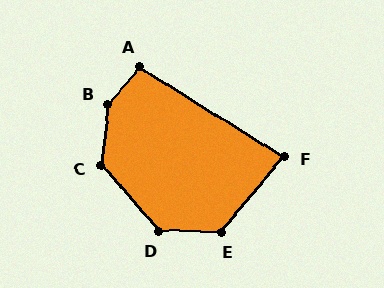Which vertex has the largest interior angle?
B, at approximately 145 degrees.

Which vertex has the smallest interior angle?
F, at approximately 82 degrees.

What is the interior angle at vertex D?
Approximately 132 degrees (obtuse).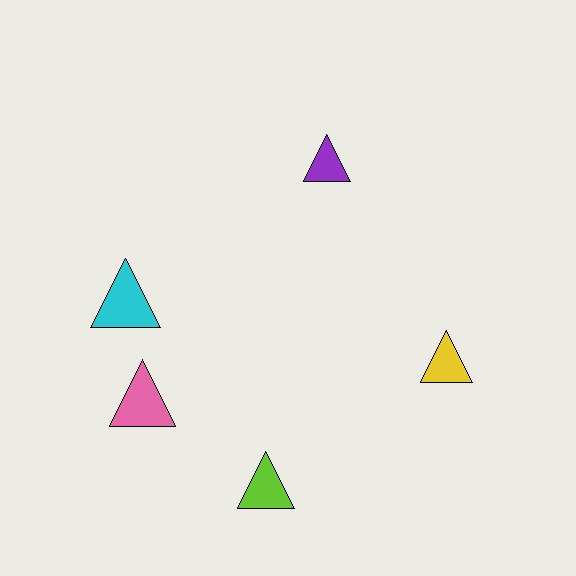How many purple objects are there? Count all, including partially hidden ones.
There is 1 purple object.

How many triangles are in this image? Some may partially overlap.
There are 5 triangles.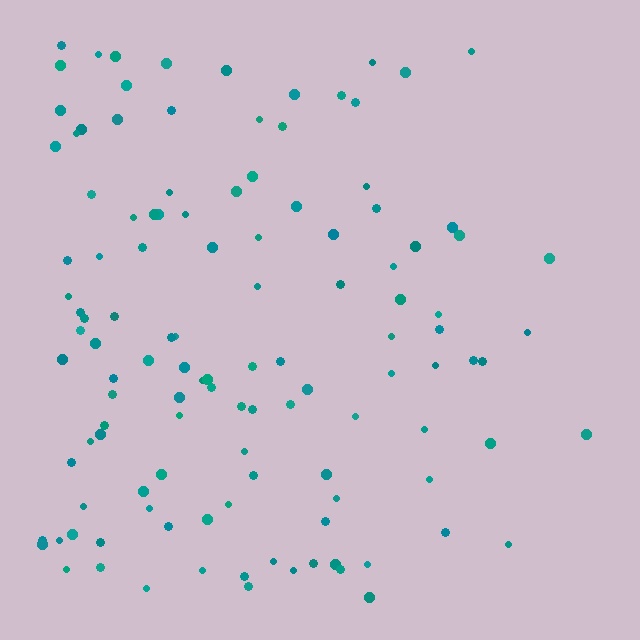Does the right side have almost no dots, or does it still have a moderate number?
Still a moderate number, just noticeably fewer than the left.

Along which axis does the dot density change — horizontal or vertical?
Horizontal.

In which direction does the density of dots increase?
From right to left, with the left side densest.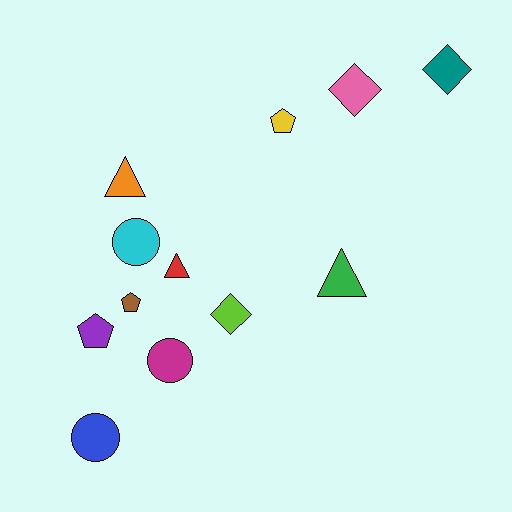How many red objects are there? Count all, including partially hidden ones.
There is 1 red object.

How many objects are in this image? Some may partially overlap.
There are 12 objects.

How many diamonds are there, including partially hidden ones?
There are 3 diamonds.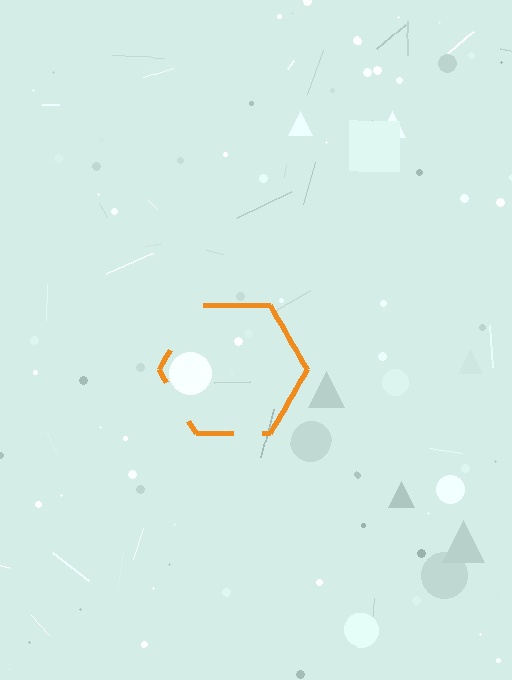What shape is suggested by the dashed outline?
The dashed outline suggests a hexagon.